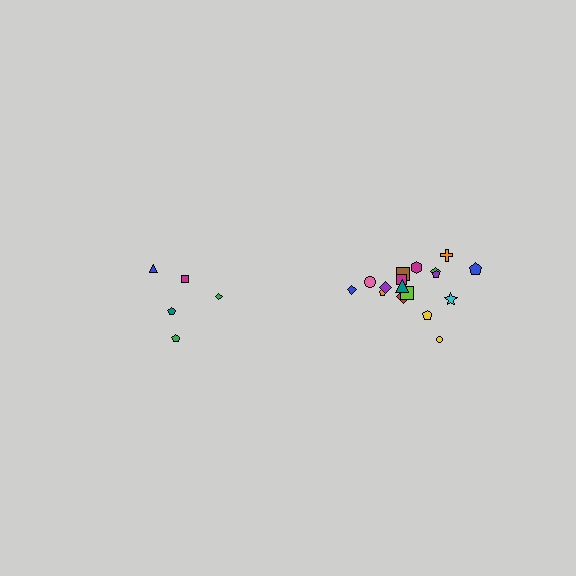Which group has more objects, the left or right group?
The right group.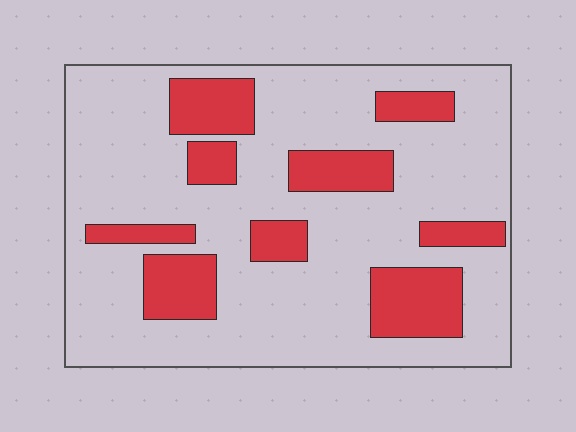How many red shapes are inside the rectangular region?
9.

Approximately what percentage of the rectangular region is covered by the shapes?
Approximately 25%.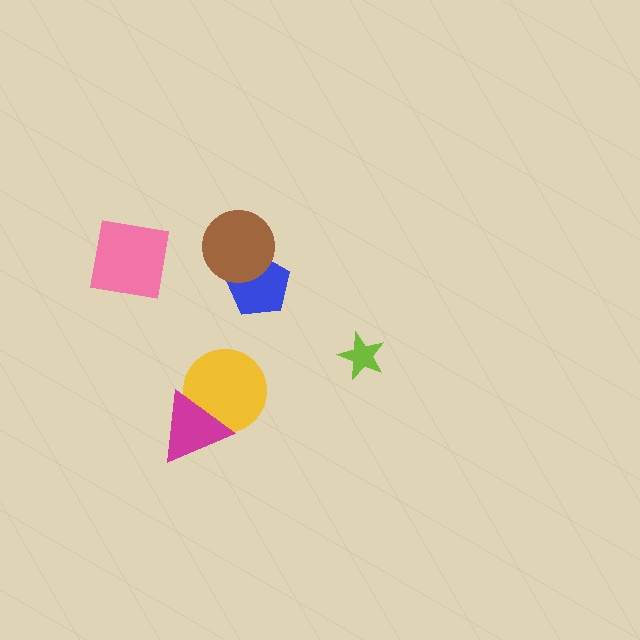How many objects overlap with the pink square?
0 objects overlap with the pink square.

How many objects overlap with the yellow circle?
1 object overlaps with the yellow circle.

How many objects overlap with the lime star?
0 objects overlap with the lime star.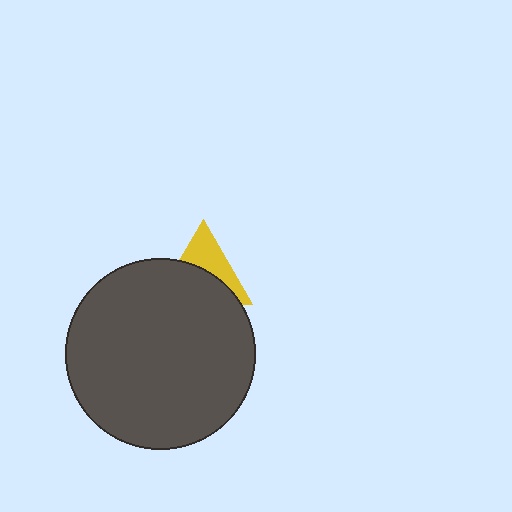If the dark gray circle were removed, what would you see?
You would see the complete yellow triangle.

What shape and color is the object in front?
The object in front is a dark gray circle.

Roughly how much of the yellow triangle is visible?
A small part of it is visible (roughly 43%).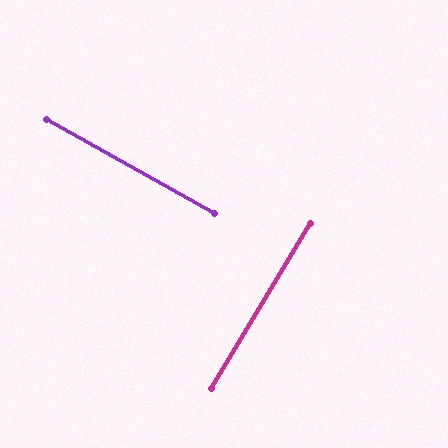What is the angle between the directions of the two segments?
Approximately 88 degrees.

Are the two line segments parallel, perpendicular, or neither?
Perpendicular — they meet at approximately 88°.